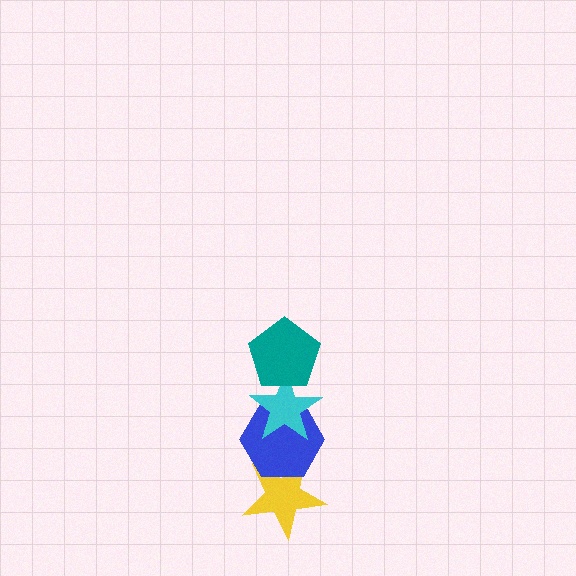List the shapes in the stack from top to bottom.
From top to bottom: the teal pentagon, the cyan star, the blue hexagon, the yellow star.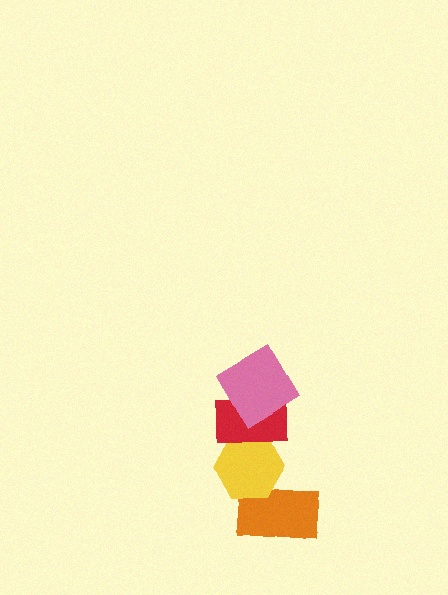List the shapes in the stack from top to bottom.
From top to bottom: the pink diamond, the red rectangle, the yellow hexagon, the orange rectangle.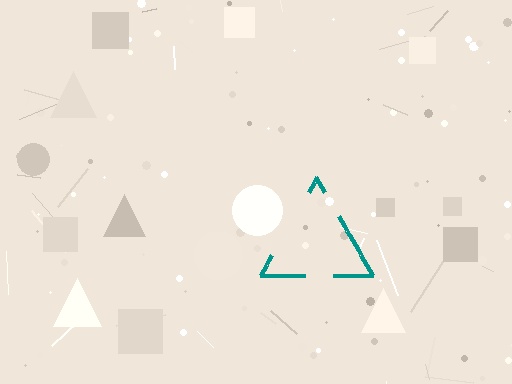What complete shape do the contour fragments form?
The contour fragments form a triangle.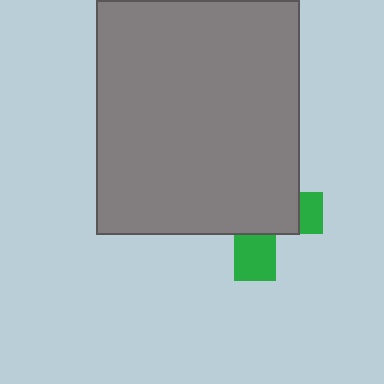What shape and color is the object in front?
The object in front is a gray rectangle.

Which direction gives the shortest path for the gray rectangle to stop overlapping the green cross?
Moving up gives the shortest separation.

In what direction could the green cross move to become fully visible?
The green cross could move down. That would shift it out from behind the gray rectangle entirely.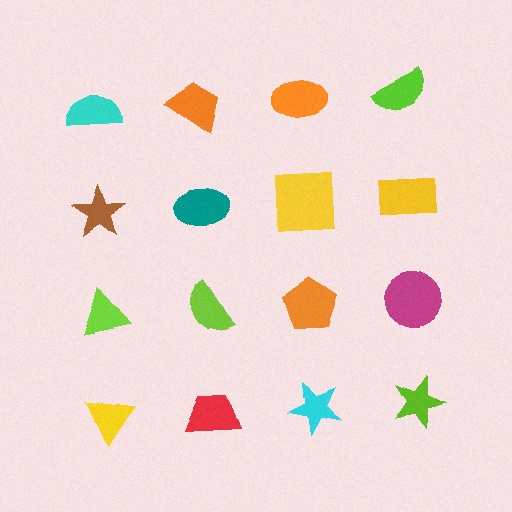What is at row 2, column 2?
A teal ellipse.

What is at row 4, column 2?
A red trapezoid.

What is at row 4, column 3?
A cyan star.